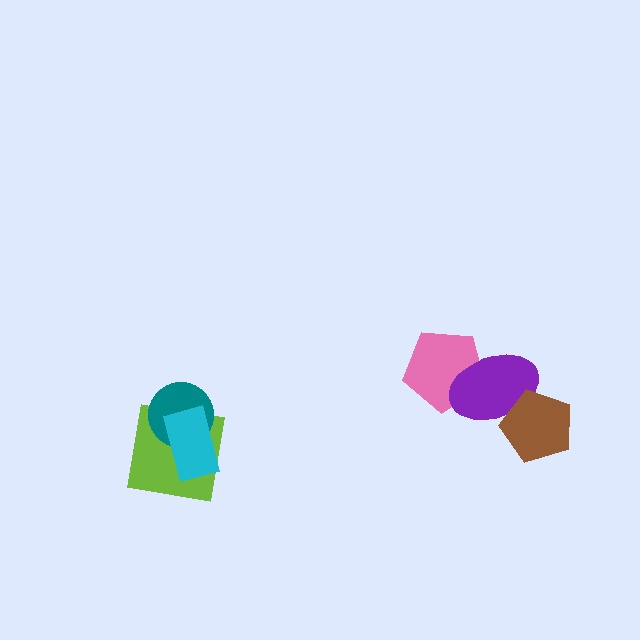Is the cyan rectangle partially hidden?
No, no other shape covers it.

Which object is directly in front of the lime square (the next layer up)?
The teal circle is directly in front of the lime square.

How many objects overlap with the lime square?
2 objects overlap with the lime square.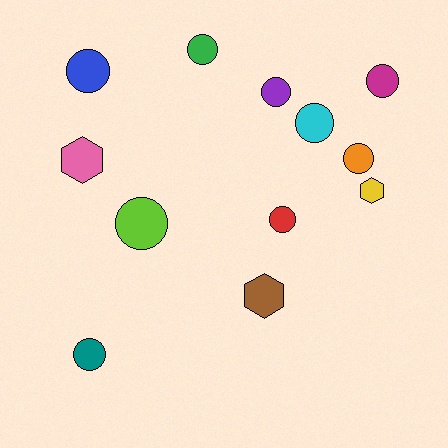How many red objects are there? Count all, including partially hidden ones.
There is 1 red object.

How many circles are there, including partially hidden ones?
There are 9 circles.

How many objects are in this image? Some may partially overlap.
There are 12 objects.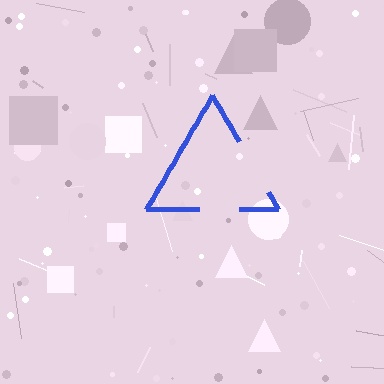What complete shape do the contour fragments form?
The contour fragments form a triangle.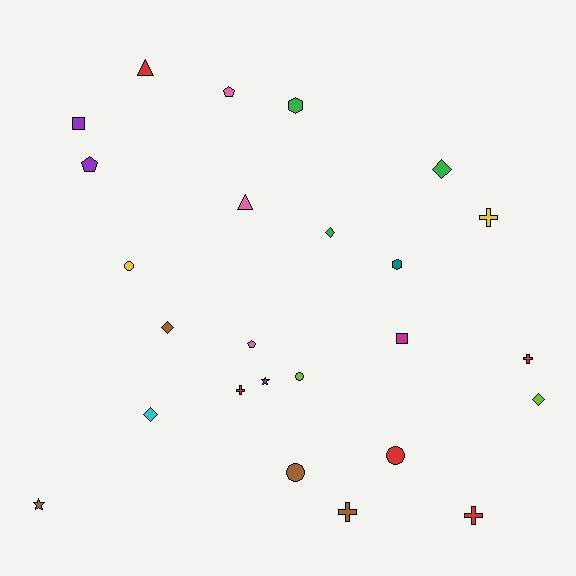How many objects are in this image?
There are 25 objects.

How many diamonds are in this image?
There are 5 diamonds.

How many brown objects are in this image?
There are 4 brown objects.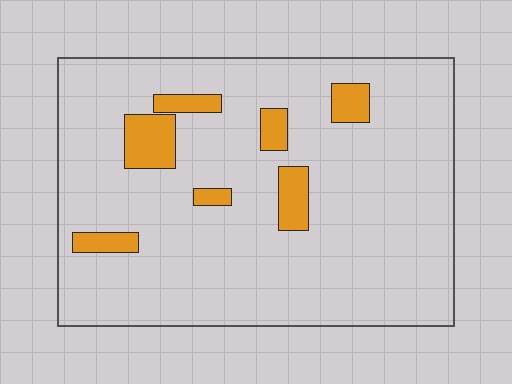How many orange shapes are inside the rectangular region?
7.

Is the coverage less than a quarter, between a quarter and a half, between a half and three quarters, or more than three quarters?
Less than a quarter.